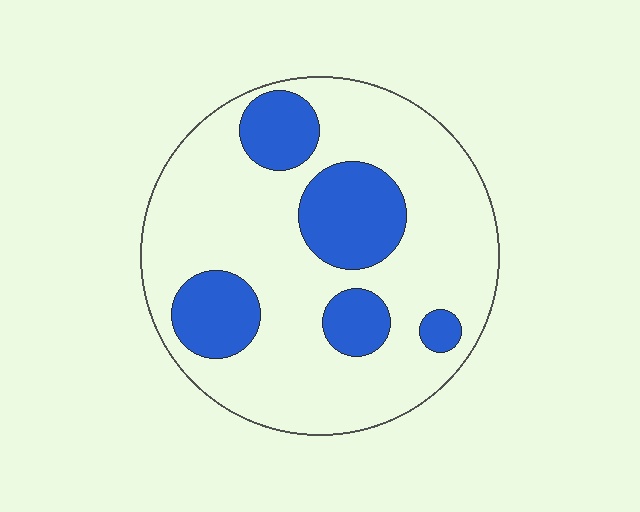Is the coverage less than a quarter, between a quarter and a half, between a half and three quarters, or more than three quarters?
Between a quarter and a half.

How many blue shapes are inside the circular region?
5.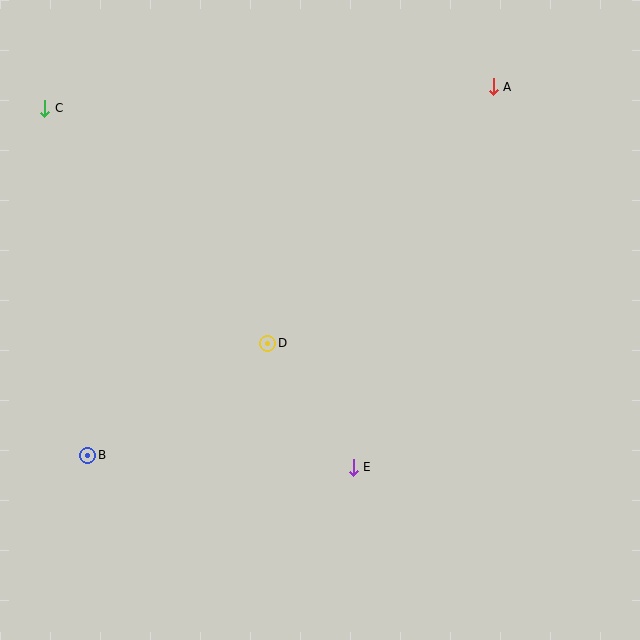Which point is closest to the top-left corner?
Point C is closest to the top-left corner.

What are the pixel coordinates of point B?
Point B is at (88, 455).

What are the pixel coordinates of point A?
Point A is at (493, 87).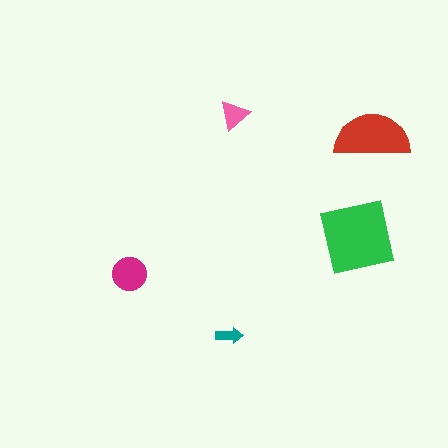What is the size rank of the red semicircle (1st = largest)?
2nd.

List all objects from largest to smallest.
The green square, the red semicircle, the magenta circle, the pink triangle, the teal arrow.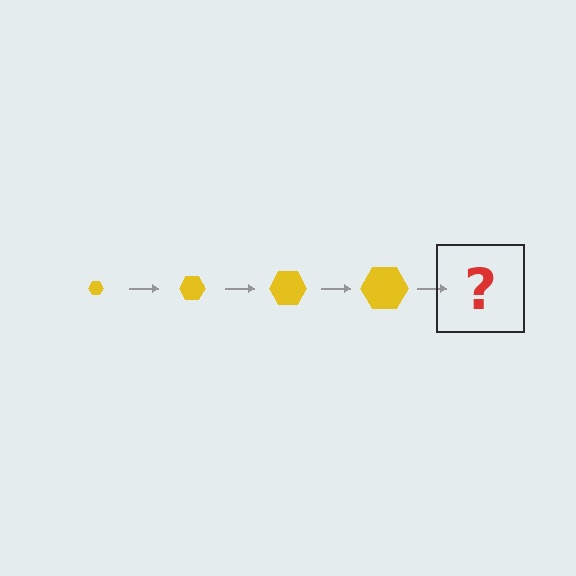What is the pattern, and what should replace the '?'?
The pattern is that the hexagon gets progressively larger each step. The '?' should be a yellow hexagon, larger than the previous one.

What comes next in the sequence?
The next element should be a yellow hexagon, larger than the previous one.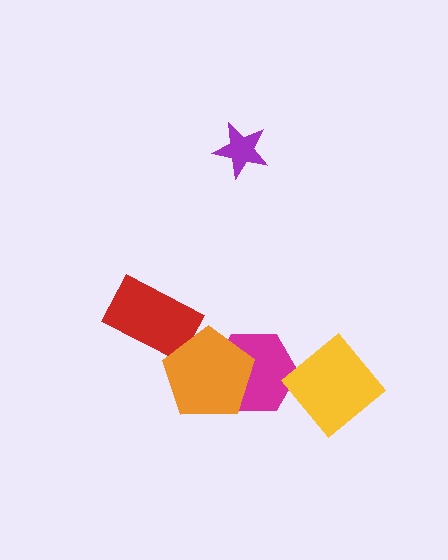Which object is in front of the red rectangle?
The orange pentagon is in front of the red rectangle.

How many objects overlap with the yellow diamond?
0 objects overlap with the yellow diamond.